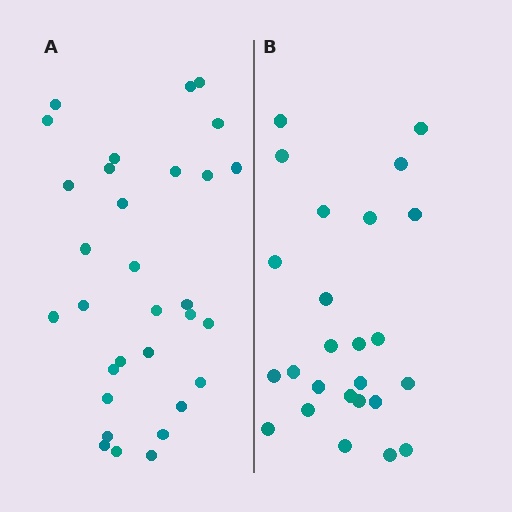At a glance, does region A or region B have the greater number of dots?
Region A (the left region) has more dots.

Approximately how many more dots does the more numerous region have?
Region A has about 6 more dots than region B.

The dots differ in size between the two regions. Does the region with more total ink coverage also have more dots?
No. Region B has more total ink coverage because its dots are larger, but region A actually contains more individual dots. Total area can be misleading — the number of items is what matters here.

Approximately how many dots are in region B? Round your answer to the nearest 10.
About 20 dots. (The exact count is 25, which rounds to 20.)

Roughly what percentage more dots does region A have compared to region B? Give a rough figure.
About 25% more.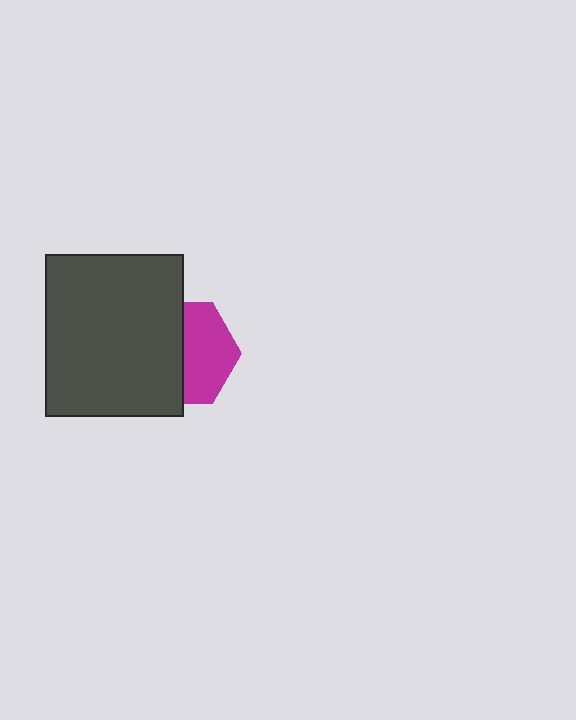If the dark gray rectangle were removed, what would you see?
You would see the complete magenta hexagon.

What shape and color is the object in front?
The object in front is a dark gray rectangle.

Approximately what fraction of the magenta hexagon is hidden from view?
Roughly 50% of the magenta hexagon is hidden behind the dark gray rectangle.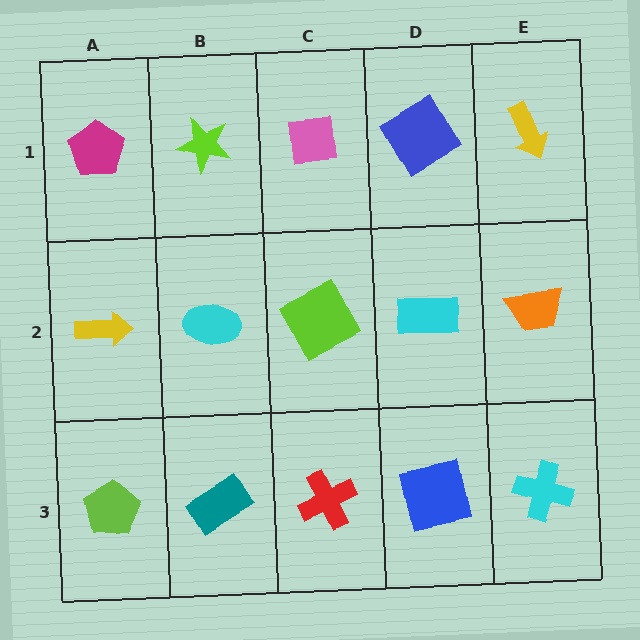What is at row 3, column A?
A lime pentagon.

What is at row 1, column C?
A pink square.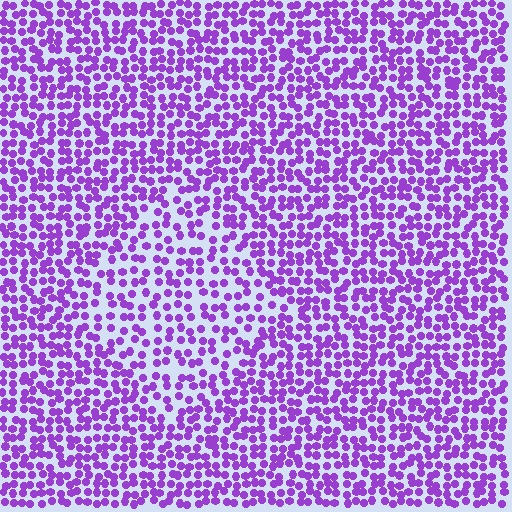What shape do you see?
I see a diamond.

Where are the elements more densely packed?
The elements are more densely packed outside the diamond boundary.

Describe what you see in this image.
The image contains small purple elements arranged at two different densities. A diamond-shaped region is visible where the elements are less densely packed than the surrounding area.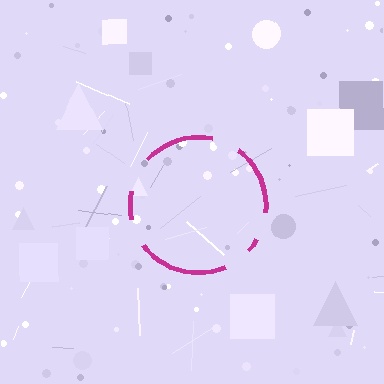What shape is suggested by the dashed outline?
The dashed outline suggests a circle.